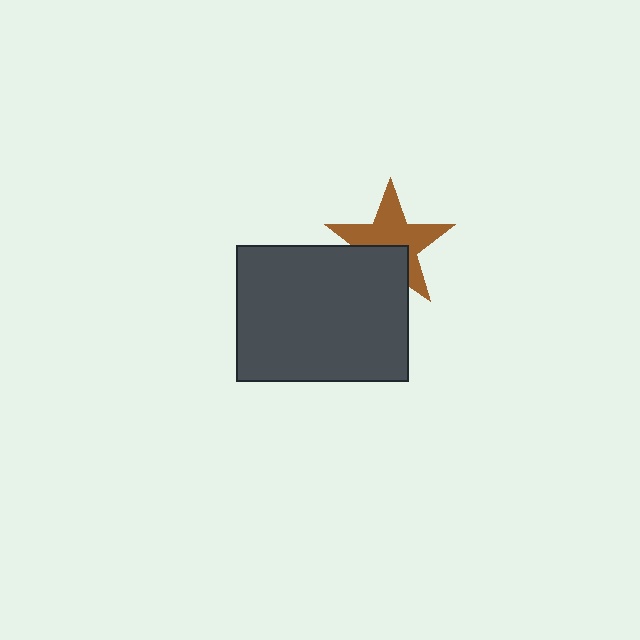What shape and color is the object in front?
The object in front is a dark gray rectangle.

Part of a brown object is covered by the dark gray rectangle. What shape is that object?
It is a star.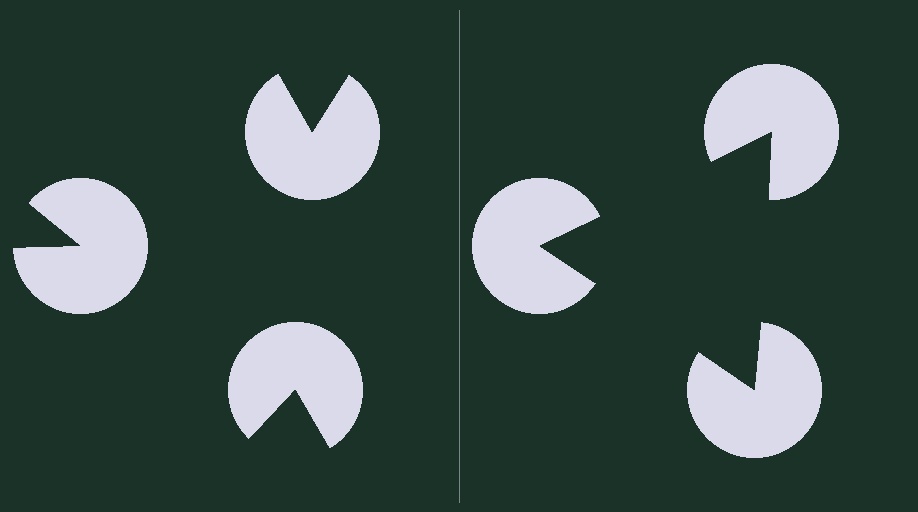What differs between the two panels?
The pac-man discs are positioned identically on both sides; only the wedge orientations differ. On the right they align to a triangle; on the left they are misaligned.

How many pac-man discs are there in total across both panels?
6 — 3 on each side.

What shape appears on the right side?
An illusory triangle.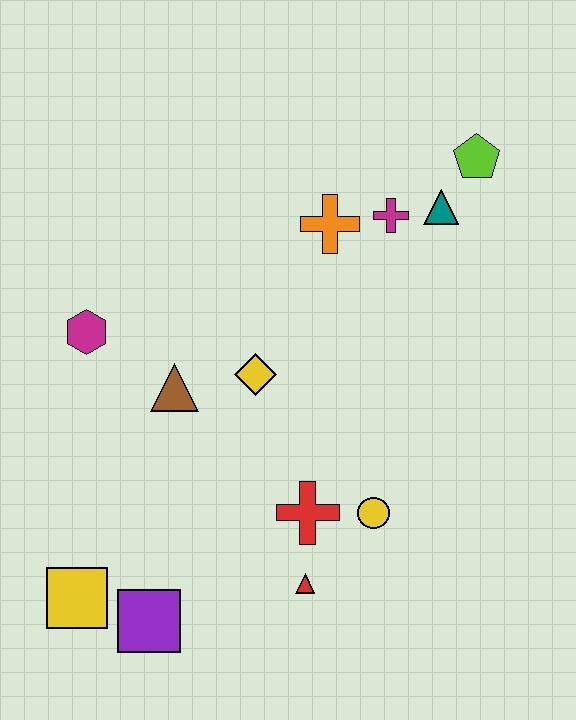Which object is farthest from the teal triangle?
The yellow square is farthest from the teal triangle.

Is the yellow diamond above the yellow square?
Yes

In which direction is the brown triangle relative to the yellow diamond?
The brown triangle is to the left of the yellow diamond.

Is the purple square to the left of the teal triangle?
Yes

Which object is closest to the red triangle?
The red cross is closest to the red triangle.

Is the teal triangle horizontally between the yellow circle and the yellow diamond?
No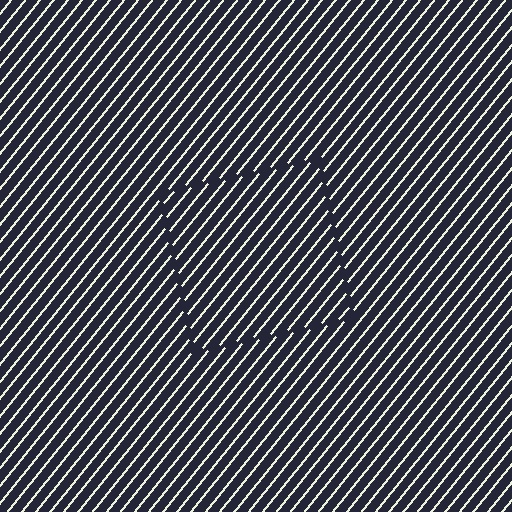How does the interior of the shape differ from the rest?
The interior of the shape contains the same grating, shifted by half a period — the contour is defined by the phase discontinuity where line-ends from the inner and outer gratings abut.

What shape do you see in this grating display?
An illusory square. The interior of the shape contains the same grating, shifted by half a period — the contour is defined by the phase discontinuity where line-ends from the inner and outer gratings abut.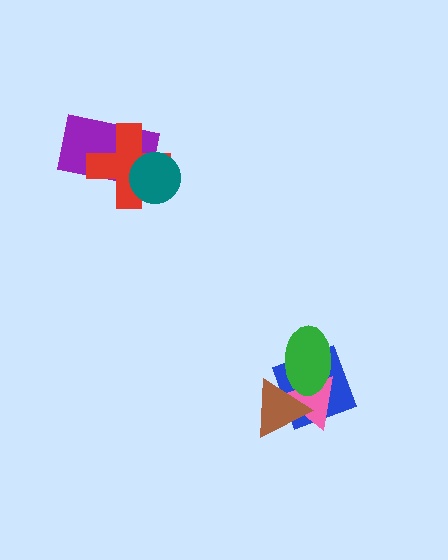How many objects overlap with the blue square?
3 objects overlap with the blue square.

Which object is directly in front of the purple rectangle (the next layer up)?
The red cross is directly in front of the purple rectangle.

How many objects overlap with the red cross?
2 objects overlap with the red cross.